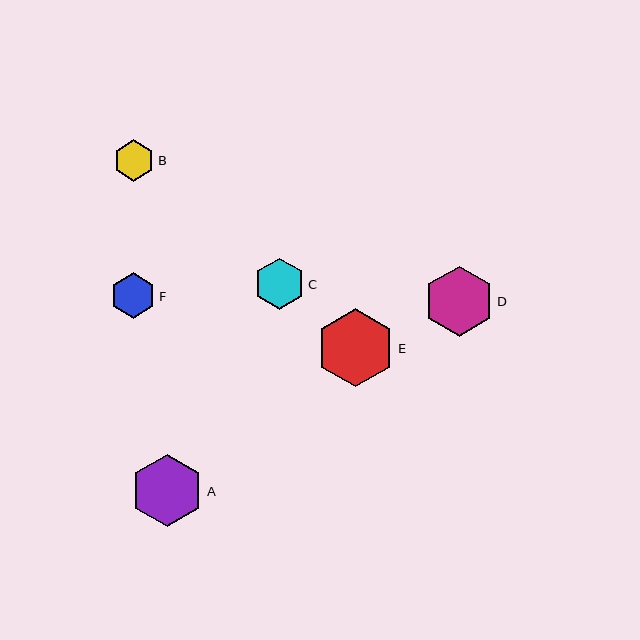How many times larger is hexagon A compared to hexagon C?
Hexagon A is approximately 1.4 times the size of hexagon C.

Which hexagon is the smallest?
Hexagon B is the smallest with a size of approximately 41 pixels.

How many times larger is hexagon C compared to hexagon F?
Hexagon C is approximately 1.1 times the size of hexagon F.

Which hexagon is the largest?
Hexagon E is the largest with a size of approximately 78 pixels.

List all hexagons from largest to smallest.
From largest to smallest: E, A, D, C, F, B.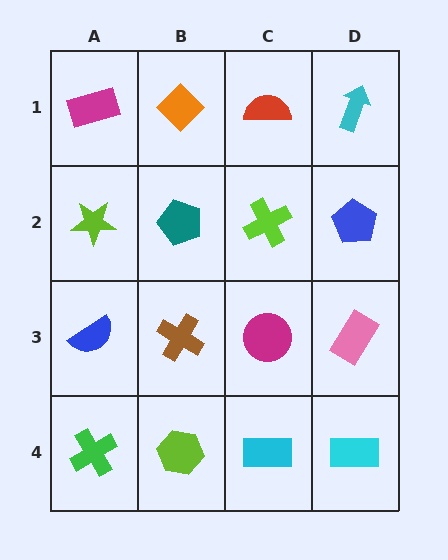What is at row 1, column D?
A cyan arrow.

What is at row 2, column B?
A teal pentagon.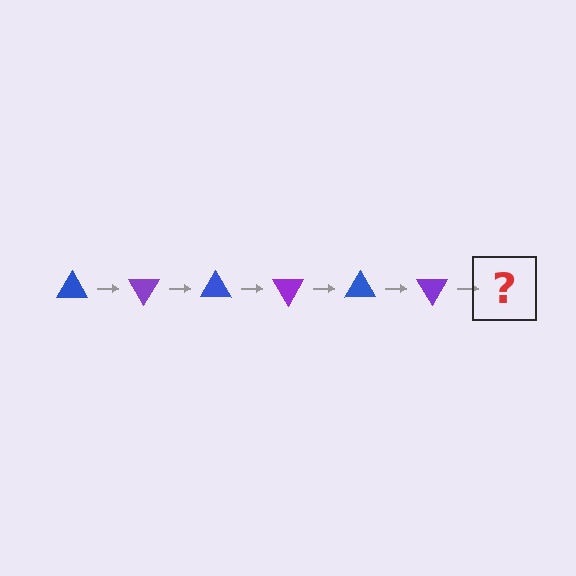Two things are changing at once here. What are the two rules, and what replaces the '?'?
The two rules are that it rotates 60 degrees each step and the color cycles through blue and purple. The '?' should be a blue triangle, rotated 360 degrees from the start.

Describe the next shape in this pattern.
It should be a blue triangle, rotated 360 degrees from the start.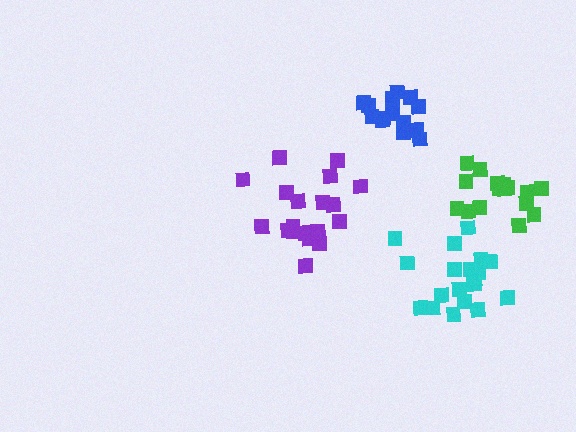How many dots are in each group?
Group 1: 19 dots, Group 2: 16 dots, Group 3: 14 dots, Group 4: 19 dots (68 total).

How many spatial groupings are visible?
There are 4 spatial groupings.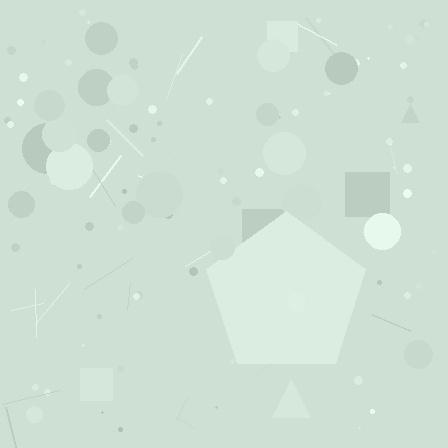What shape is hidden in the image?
A pentagon is hidden in the image.